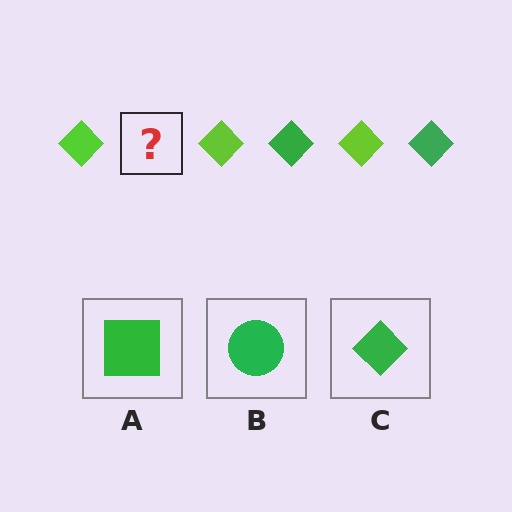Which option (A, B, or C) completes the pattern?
C.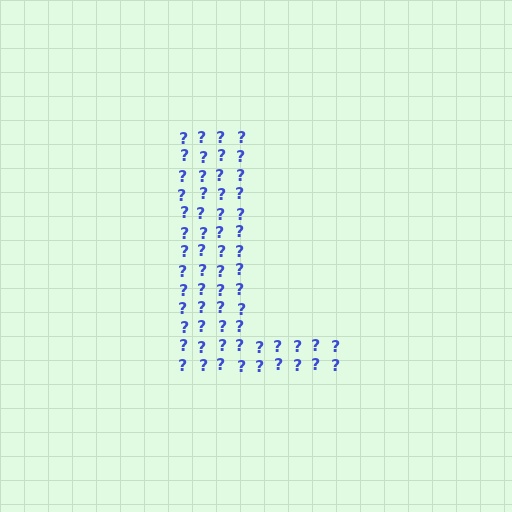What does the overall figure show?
The overall figure shows the letter L.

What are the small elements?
The small elements are question marks.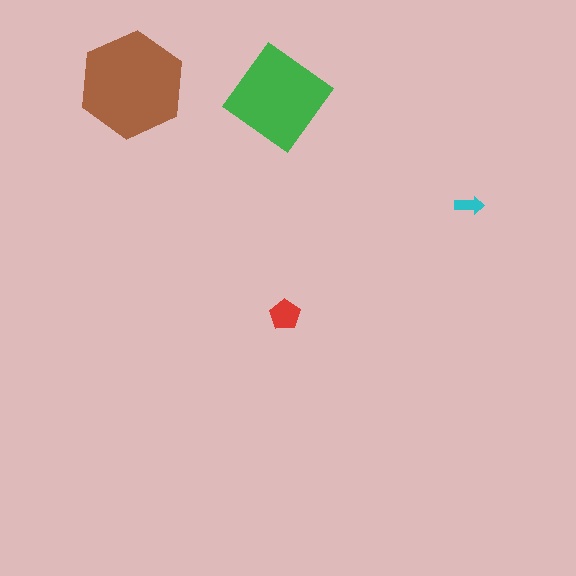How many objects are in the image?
There are 4 objects in the image.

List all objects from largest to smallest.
The brown hexagon, the green diamond, the red pentagon, the cyan arrow.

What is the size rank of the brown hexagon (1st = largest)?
1st.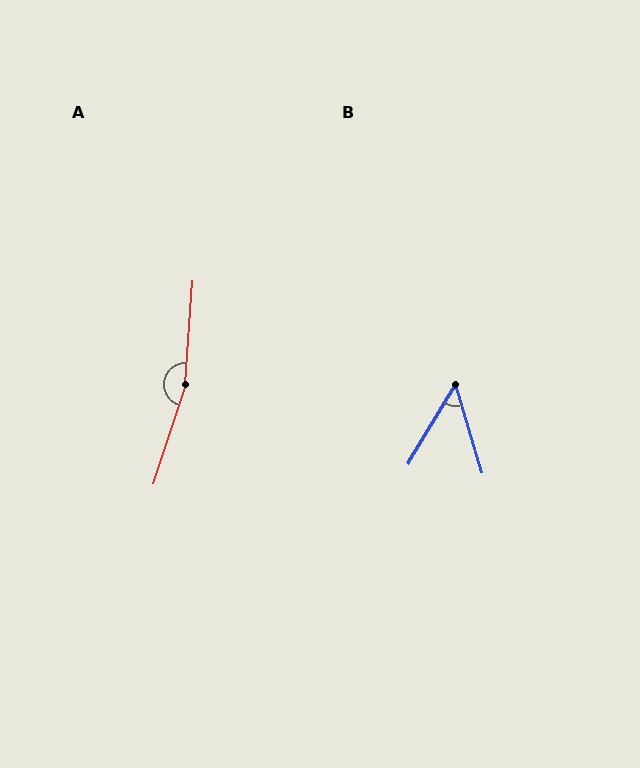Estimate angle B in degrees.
Approximately 47 degrees.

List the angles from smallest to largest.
B (47°), A (166°).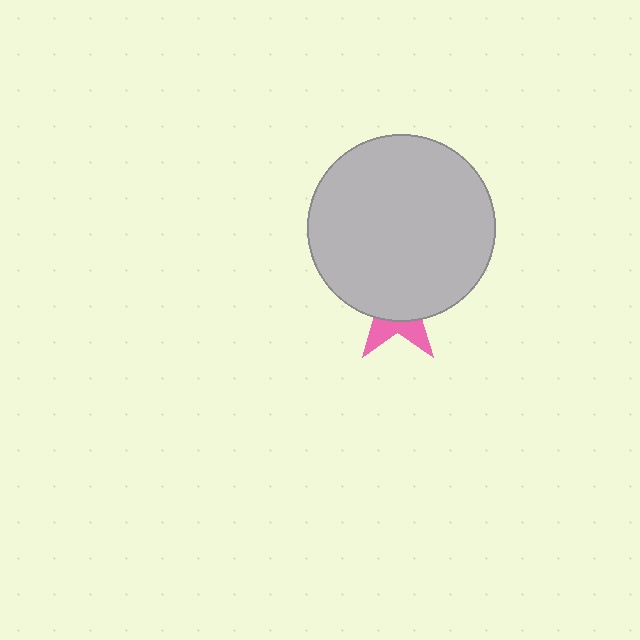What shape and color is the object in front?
The object in front is a light gray circle.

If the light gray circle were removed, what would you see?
You would see the complete pink star.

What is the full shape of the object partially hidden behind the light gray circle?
The partially hidden object is a pink star.